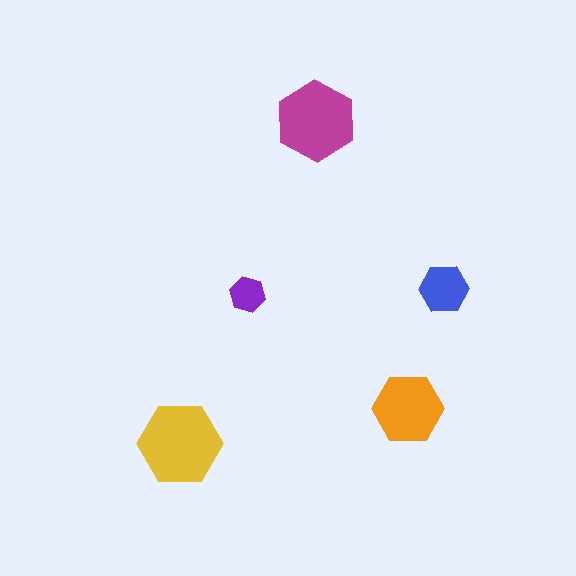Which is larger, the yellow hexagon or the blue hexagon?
The yellow one.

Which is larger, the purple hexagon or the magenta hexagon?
The magenta one.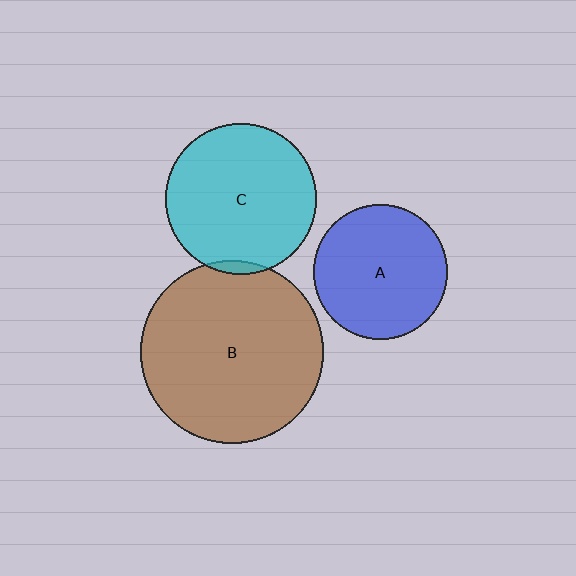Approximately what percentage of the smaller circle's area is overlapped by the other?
Approximately 5%.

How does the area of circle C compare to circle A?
Approximately 1.3 times.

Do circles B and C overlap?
Yes.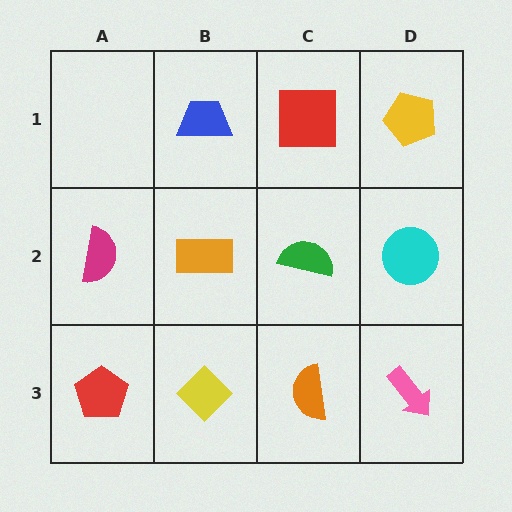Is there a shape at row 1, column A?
No, that cell is empty.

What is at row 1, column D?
A yellow pentagon.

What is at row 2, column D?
A cyan circle.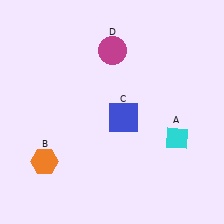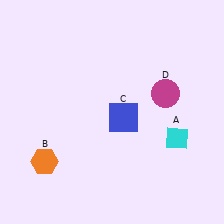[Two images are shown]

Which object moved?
The magenta circle (D) moved right.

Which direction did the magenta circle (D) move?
The magenta circle (D) moved right.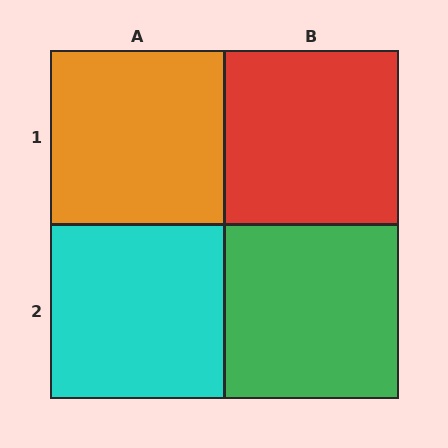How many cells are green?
1 cell is green.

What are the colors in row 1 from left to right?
Orange, red.